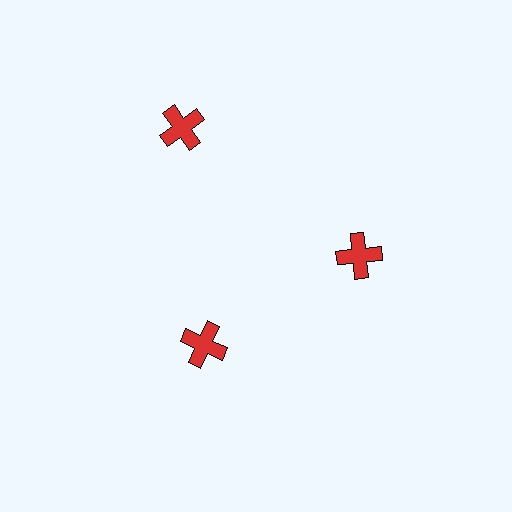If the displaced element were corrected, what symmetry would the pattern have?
It would have 3-fold rotational symmetry — the pattern would map onto itself every 120 degrees.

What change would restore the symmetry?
The symmetry would be restored by moving it inward, back onto the ring so that all 3 crosses sit at equal angles and equal distance from the center.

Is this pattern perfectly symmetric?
No. The 3 red crosses are arranged in a ring, but one element near the 11 o'clock position is pushed outward from the center, breaking the 3-fold rotational symmetry.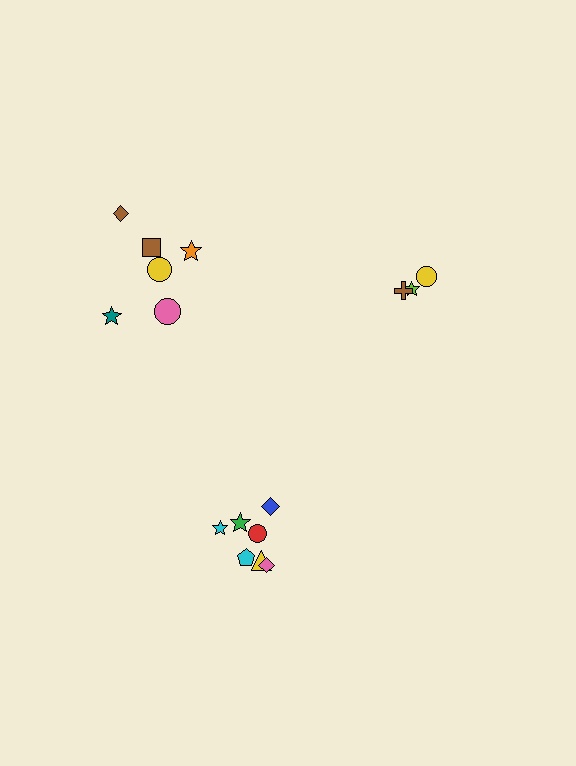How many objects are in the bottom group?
There are 7 objects.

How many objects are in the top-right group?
There are 3 objects.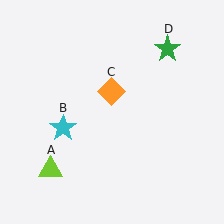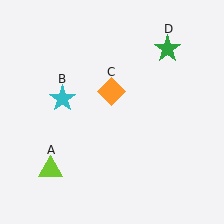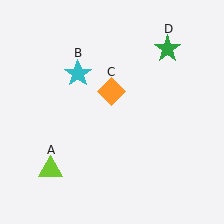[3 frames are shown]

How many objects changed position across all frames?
1 object changed position: cyan star (object B).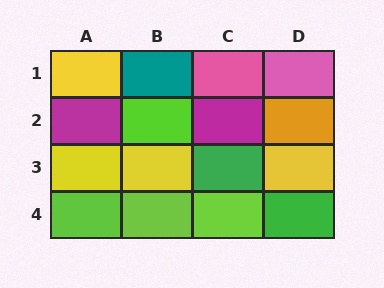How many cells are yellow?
4 cells are yellow.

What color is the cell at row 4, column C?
Lime.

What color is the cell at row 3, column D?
Yellow.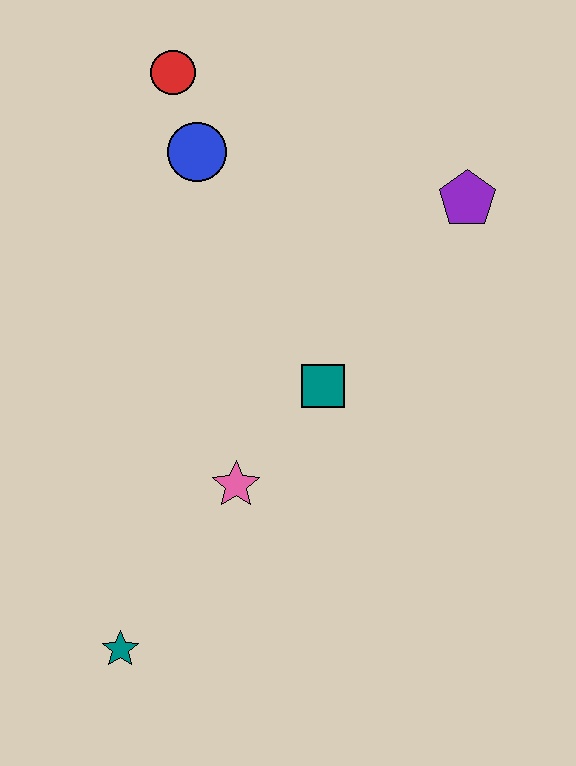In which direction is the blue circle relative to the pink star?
The blue circle is above the pink star.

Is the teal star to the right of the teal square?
No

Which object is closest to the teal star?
The pink star is closest to the teal star.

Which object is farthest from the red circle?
The teal star is farthest from the red circle.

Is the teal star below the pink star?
Yes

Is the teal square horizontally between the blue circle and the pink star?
No